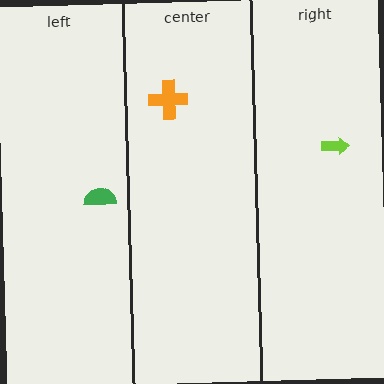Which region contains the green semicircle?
The left region.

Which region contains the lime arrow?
The right region.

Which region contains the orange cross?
The center region.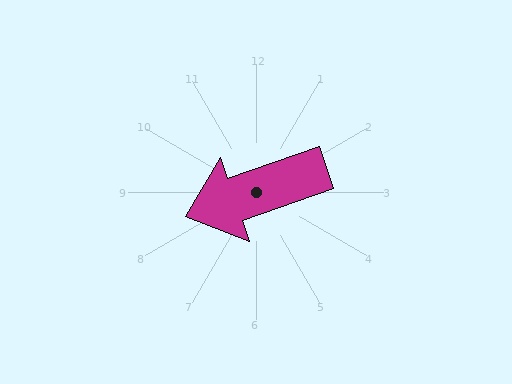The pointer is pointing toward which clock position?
Roughly 8 o'clock.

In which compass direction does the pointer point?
West.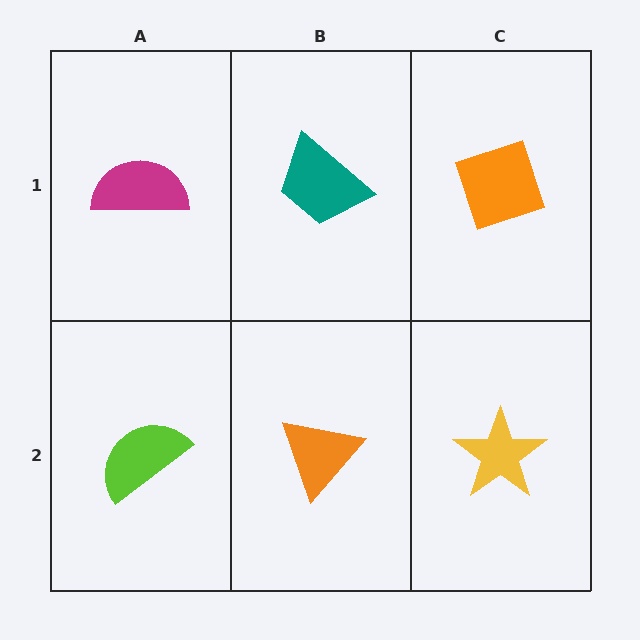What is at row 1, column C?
An orange diamond.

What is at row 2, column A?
A lime semicircle.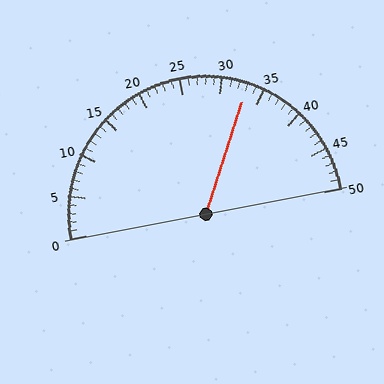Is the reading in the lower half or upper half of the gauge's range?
The reading is in the upper half of the range (0 to 50).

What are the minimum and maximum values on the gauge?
The gauge ranges from 0 to 50.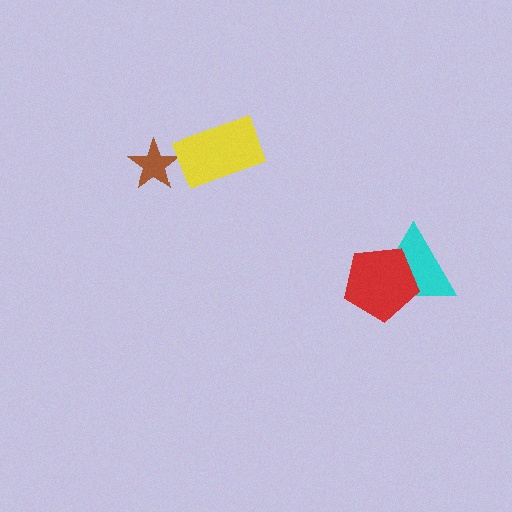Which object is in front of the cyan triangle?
The red pentagon is in front of the cyan triangle.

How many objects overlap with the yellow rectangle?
0 objects overlap with the yellow rectangle.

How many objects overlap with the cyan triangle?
1 object overlaps with the cyan triangle.